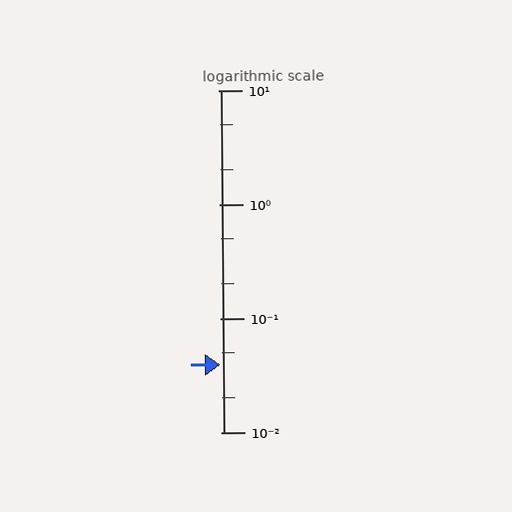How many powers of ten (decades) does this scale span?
The scale spans 3 decades, from 0.01 to 10.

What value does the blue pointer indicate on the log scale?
The pointer indicates approximately 0.039.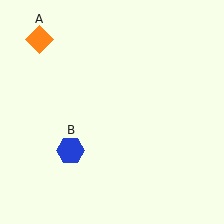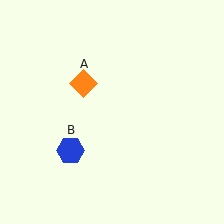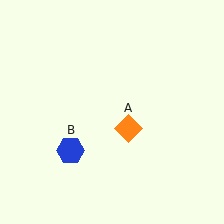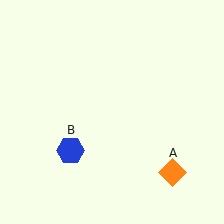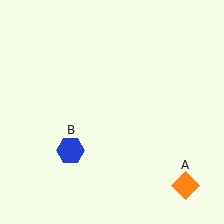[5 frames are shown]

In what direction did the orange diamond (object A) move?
The orange diamond (object A) moved down and to the right.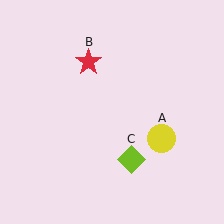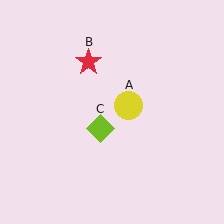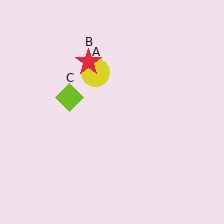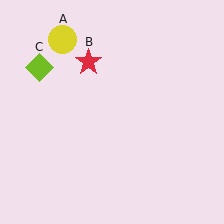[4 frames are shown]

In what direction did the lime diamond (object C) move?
The lime diamond (object C) moved up and to the left.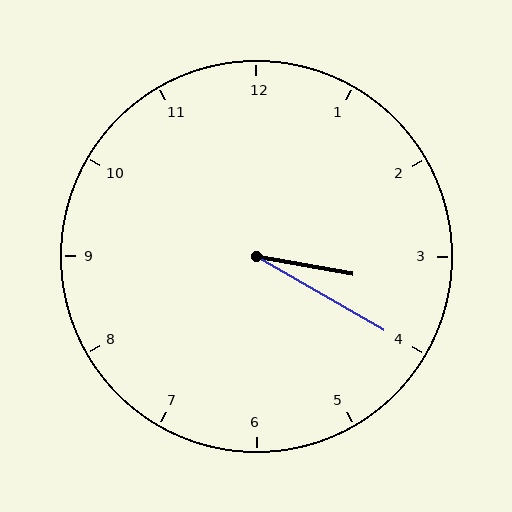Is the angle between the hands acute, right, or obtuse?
It is acute.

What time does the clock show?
3:20.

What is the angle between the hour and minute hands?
Approximately 20 degrees.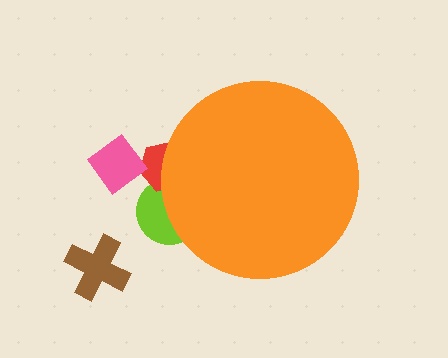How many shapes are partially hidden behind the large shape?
2 shapes are partially hidden.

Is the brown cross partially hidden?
No, the brown cross is fully visible.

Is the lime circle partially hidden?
Yes, the lime circle is partially hidden behind the orange circle.